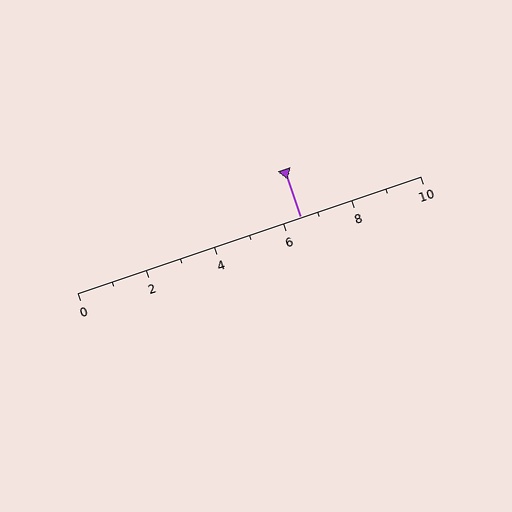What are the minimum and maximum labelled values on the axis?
The axis runs from 0 to 10.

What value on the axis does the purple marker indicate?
The marker indicates approximately 6.5.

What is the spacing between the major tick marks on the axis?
The major ticks are spaced 2 apart.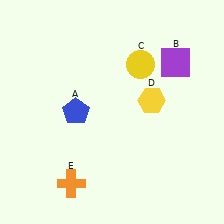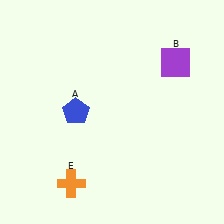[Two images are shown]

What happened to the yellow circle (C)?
The yellow circle (C) was removed in Image 2. It was in the top-right area of Image 1.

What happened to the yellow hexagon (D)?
The yellow hexagon (D) was removed in Image 2. It was in the top-right area of Image 1.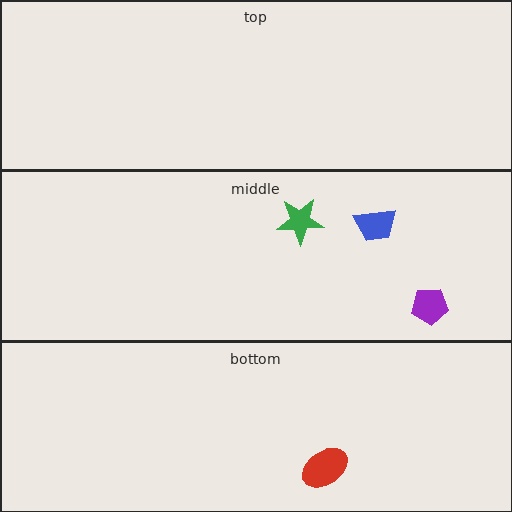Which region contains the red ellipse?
The bottom region.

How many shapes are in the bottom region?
1.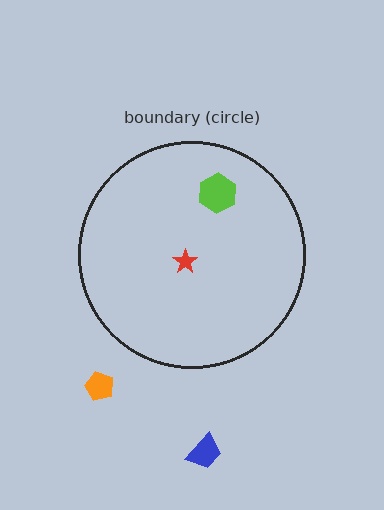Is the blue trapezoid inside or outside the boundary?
Outside.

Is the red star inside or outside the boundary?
Inside.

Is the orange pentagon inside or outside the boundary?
Outside.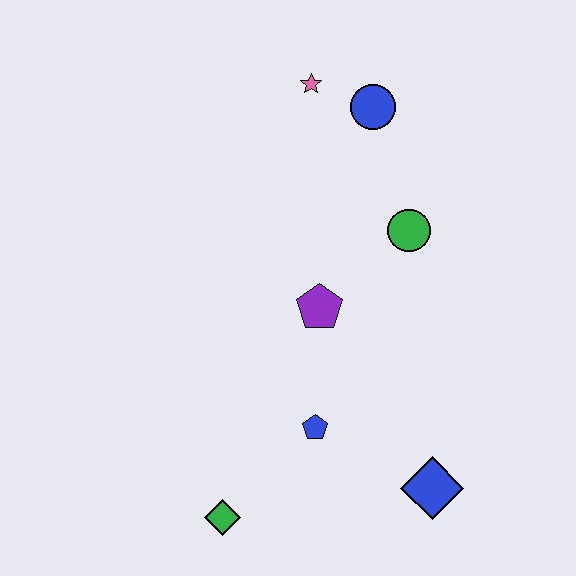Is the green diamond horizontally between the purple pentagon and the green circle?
No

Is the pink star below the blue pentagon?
No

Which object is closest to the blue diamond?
The blue pentagon is closest to the blue diamond.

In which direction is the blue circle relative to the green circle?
The blue circle is above the green circle.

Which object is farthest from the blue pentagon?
The pink star is farthest from the blue pentagon.